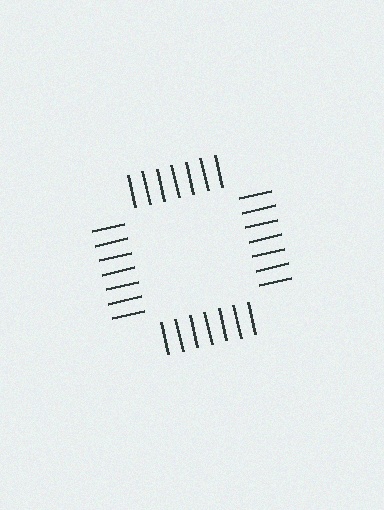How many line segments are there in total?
28 — 7 along each of the 4 edges.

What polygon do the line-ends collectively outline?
An illusory square — the line segments terminate on its edges but no continuous stroke is drawn.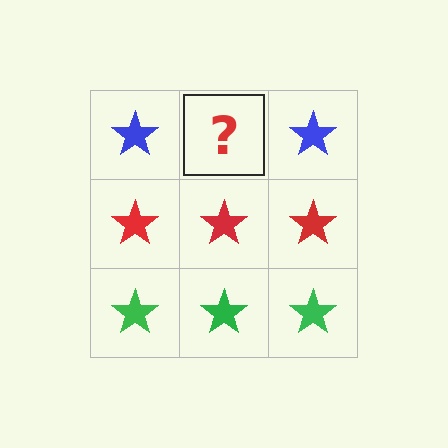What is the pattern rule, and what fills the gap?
The rule is that each row has a consistent color. The gap should be filled with a blue star.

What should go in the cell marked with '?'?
The missing cell should contain a blue star.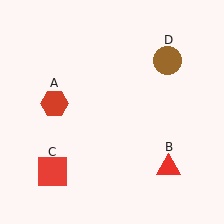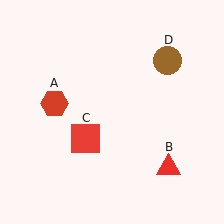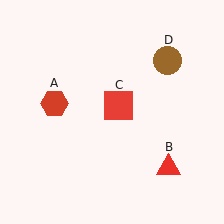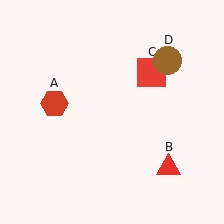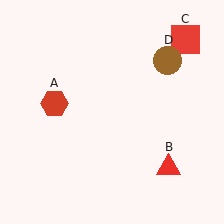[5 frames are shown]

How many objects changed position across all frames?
1 object changed position: red square (object C).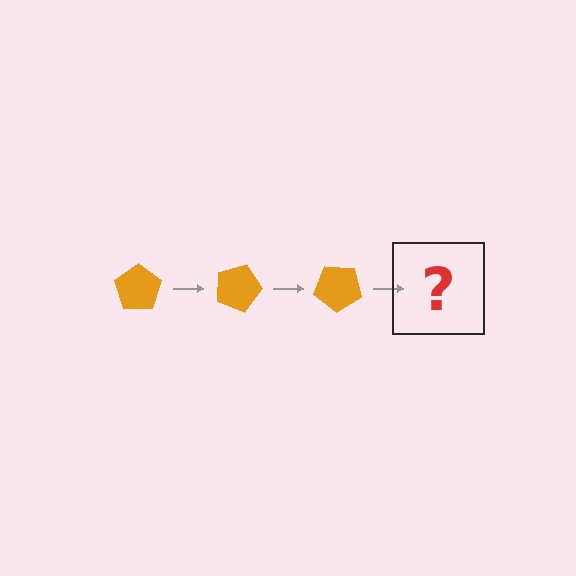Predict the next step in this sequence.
The next step is an orange pentagon rotated 60 degrees.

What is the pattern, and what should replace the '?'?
The pattern is that the pentagon rotates 20 degrees each step. The '?' should be an orange pentagon rotated 60 degrees.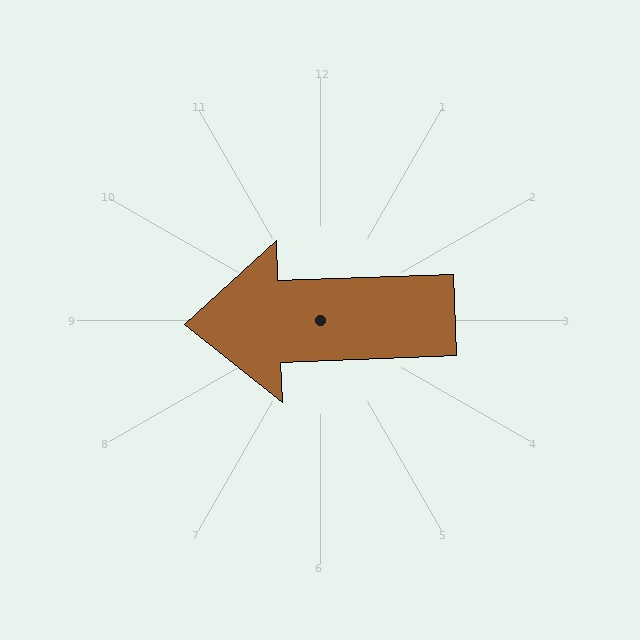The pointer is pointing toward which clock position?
Roughly 9 o'clock.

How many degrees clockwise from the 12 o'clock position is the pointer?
Approximately 268 degrees.